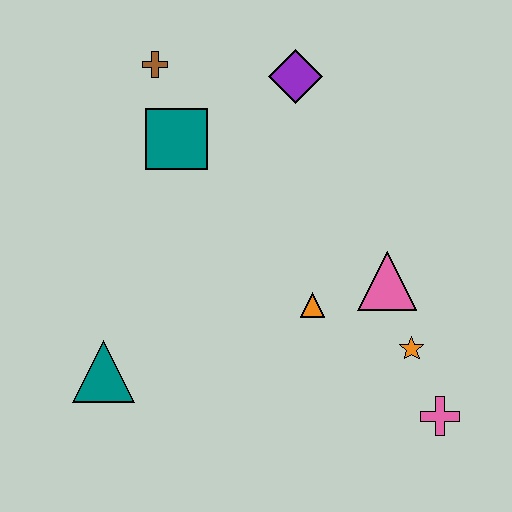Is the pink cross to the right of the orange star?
Yes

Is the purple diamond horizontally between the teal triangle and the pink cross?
Yes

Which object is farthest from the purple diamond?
The pink cross is farthest from the purple diamond.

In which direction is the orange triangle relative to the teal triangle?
The orange triangle is to the right of the teal triangle.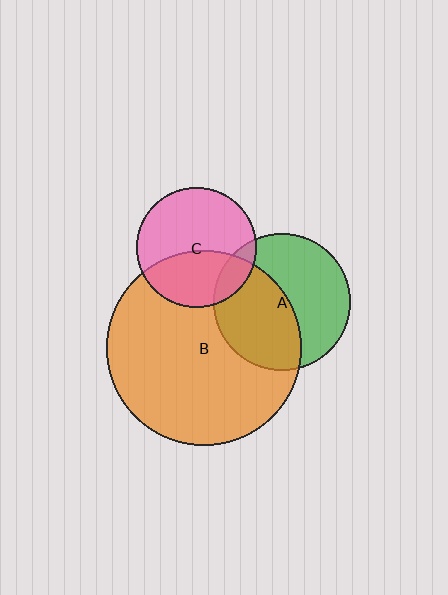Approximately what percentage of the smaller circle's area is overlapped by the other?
Approximately 40%.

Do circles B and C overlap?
Yes.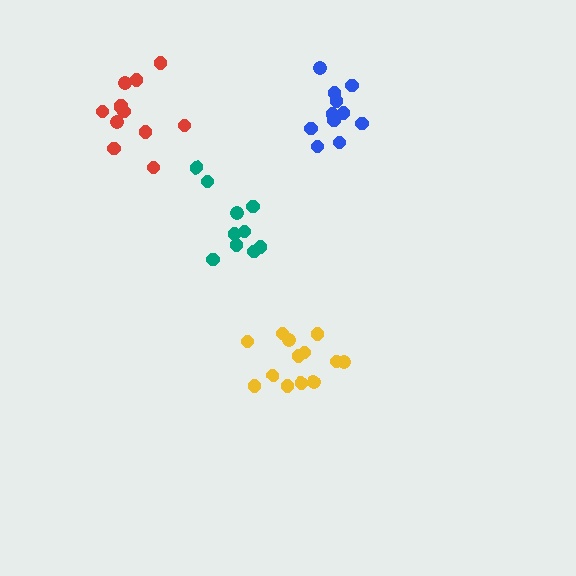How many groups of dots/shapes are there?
There are 4 groups.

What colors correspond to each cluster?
The clusters are colored: red, blue, yellow, teal.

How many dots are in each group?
Group 1: 12 dots, Group 2: 11 dots, Group 3: 13 dots, Group 4: 10 dots (46 total).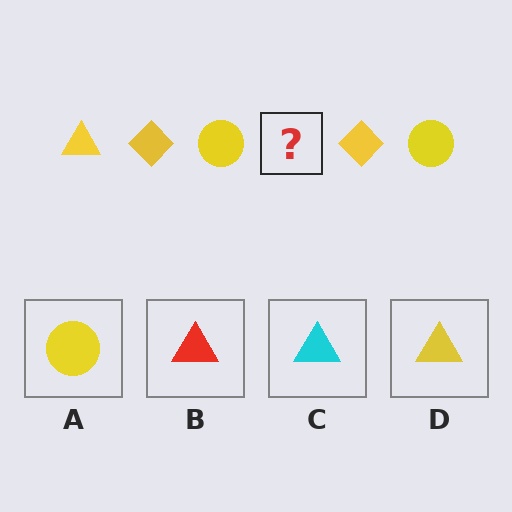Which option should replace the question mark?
Option D.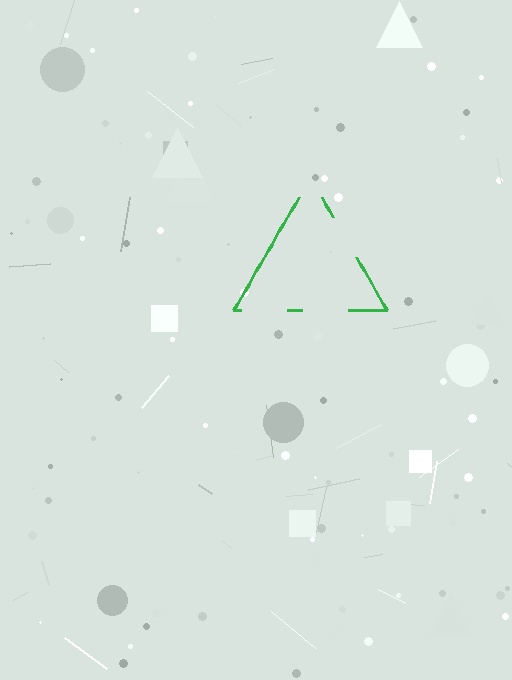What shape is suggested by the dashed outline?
The dashed outline suggests a triangle.